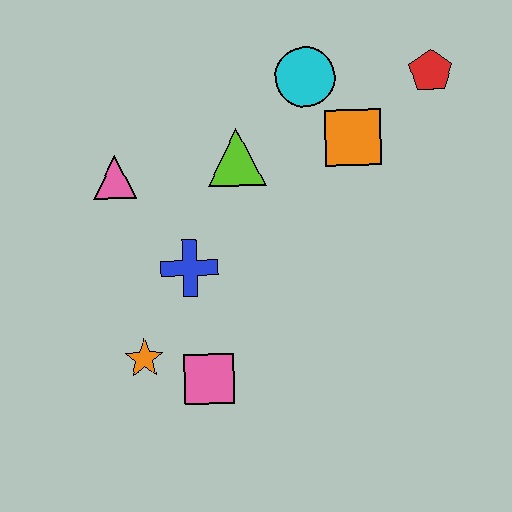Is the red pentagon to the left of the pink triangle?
No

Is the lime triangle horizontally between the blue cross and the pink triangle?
No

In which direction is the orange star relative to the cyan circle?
The orange star is below the cyan circle.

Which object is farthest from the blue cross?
The red pentagon is farthest from the blue cross.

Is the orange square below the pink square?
No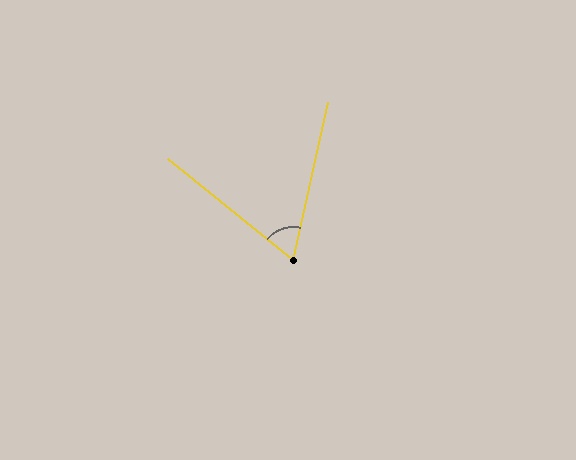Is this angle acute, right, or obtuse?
It is acute.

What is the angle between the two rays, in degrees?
Approximately 64 degrees.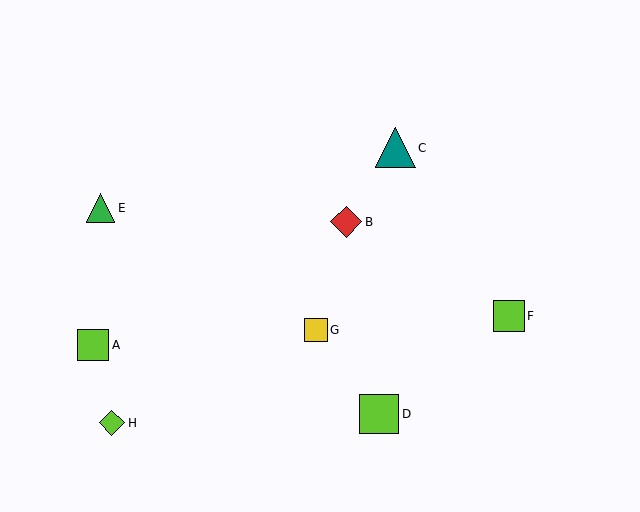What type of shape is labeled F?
Shape F is a lime square.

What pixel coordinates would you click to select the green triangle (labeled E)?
Click at (101, 208) to select the green triangle E.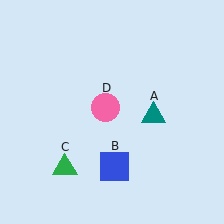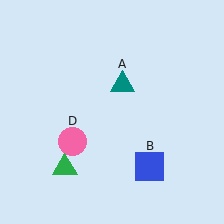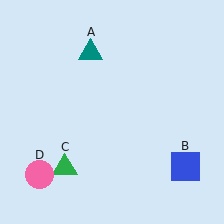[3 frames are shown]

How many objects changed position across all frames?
3 objects changed position: teal triangle (object A), blue square (object B), pink circle (object D).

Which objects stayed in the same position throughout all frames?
Green triangle (object C) remained stationary.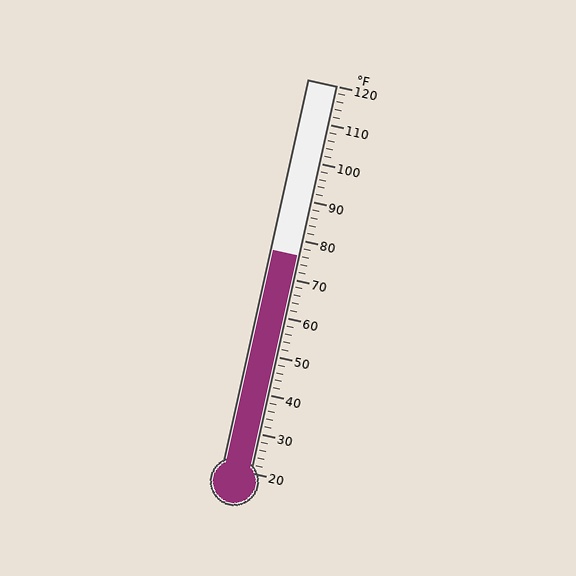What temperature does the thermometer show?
The thermometer shows approximately 76°F.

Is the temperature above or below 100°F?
The temperature is below 100°F.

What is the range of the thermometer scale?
The thermometer scale ranges from 20°F to 120°F.